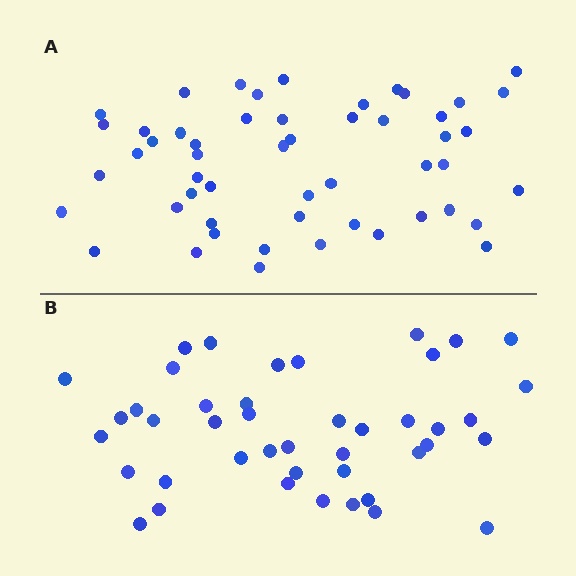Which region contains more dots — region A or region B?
Region A (the top region) has more dots.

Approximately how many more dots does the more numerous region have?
Region A has roughly 8 or so more dots than region B.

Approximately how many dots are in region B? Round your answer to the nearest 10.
About 40 dots. (The exact count is 43, which rounds to 40.)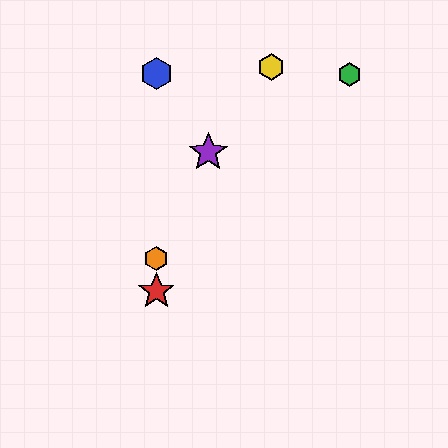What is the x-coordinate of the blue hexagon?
The blue hexagon is at x≈156.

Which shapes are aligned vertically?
The red star, the blue hexagon, the orange hexagon are aligned vertically.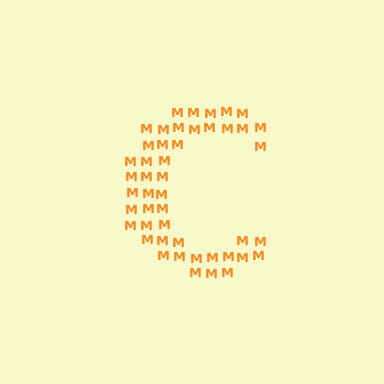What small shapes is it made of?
It is made of small letter M's.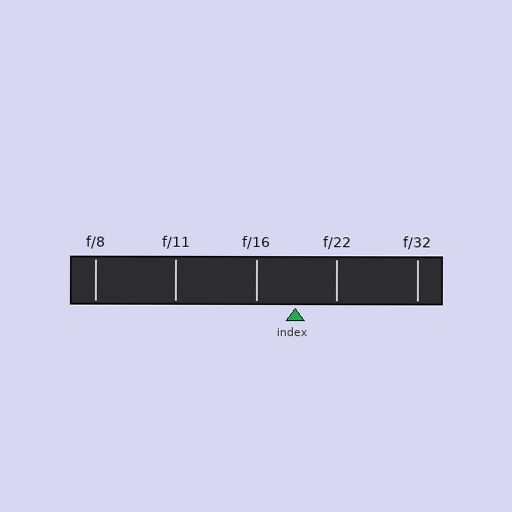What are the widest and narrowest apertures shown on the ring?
The widest aperture shown is f/8 and the narrowest is f/32.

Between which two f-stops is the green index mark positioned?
The index mark is between f/16 and f/22.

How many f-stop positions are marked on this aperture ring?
There are 5 f-stop positions marked.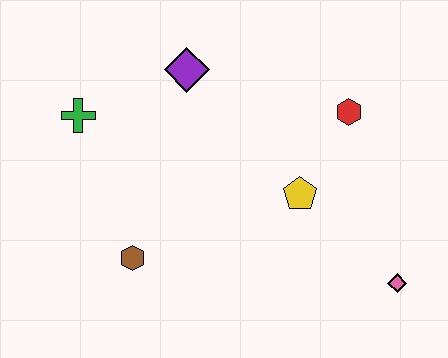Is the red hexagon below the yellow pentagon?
No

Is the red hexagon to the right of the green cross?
Yes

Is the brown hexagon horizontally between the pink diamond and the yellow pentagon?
No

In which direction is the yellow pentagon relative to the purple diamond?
The yellow pentagon is below the purple diamond.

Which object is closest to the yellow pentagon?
The red hexagon is closest to the yellow pentagon.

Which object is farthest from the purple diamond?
The pink diamond is farthest from the purple diamond.